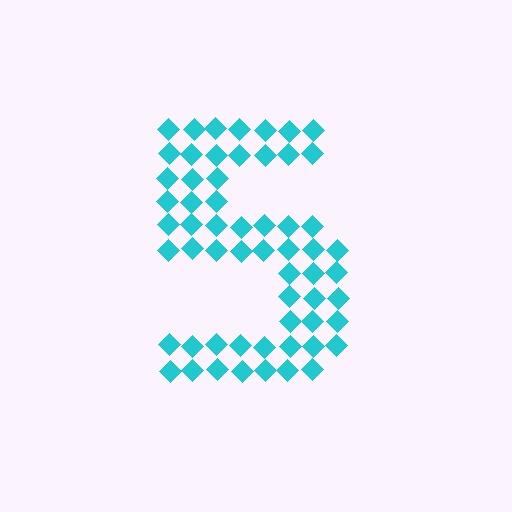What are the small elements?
The small elements are diamonds.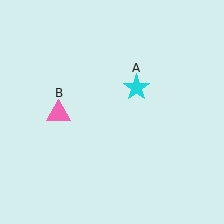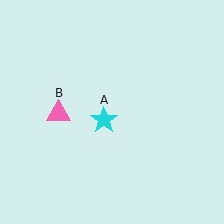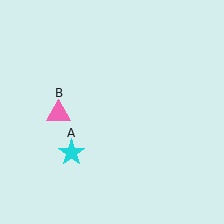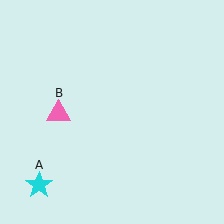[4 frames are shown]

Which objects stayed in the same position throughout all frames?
Pink triangle (object B) remained stationary.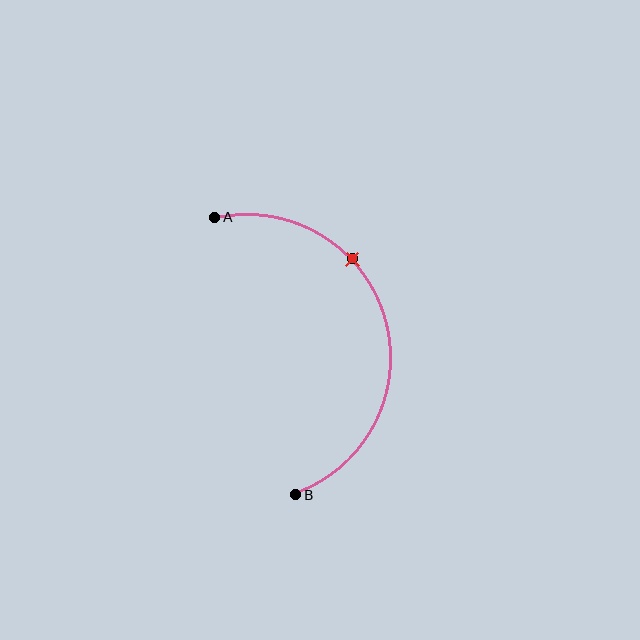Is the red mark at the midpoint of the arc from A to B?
No. The red mark lies on the arc but is closer to endpoint A. The arc midpoint would be at the point on the curve equidistant along the arc from both A and B.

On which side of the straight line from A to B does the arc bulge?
The arc bulges to the right of the straight line connecting A and B.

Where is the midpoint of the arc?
The arc midpoint is the point on the curve farthest from the straight line joining A and B. It sits to the right of that line.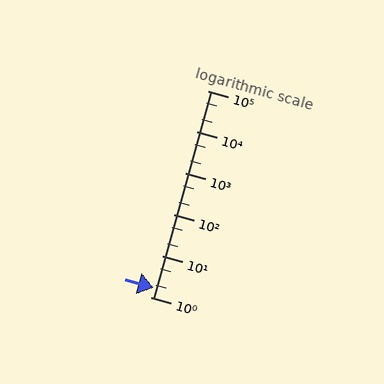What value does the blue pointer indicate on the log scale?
The pointer indicates approximately 1.7.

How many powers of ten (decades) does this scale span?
The scale spans 5 decades, from 1 to 100000.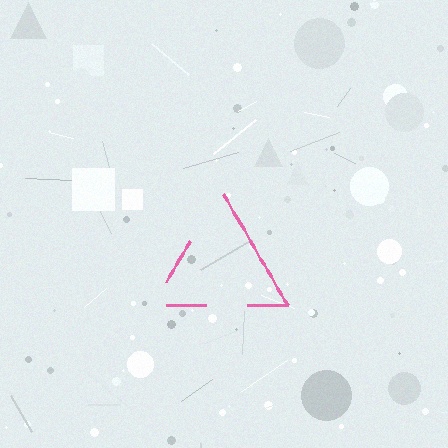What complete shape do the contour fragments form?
The contour fragments form a triangle.